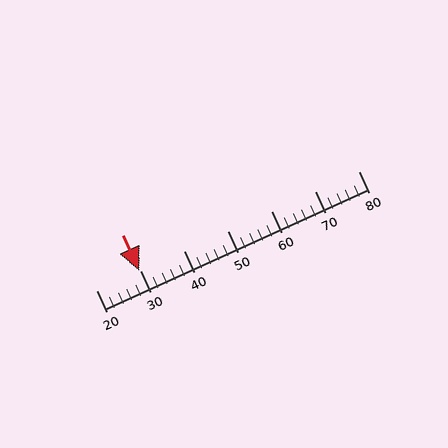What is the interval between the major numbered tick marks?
The major tick marks are spaced 10 units apart.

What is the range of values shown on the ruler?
The ruler shows values from 20 to 80.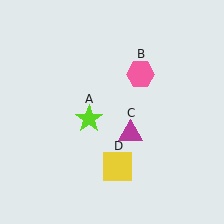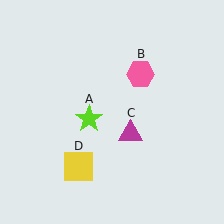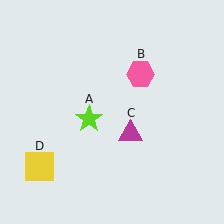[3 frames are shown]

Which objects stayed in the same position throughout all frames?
Lime star (object A) and pink hexagon (object B) and magenta triangle (object C) remained stationary.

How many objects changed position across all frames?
1 object changed position: yellow square (object D).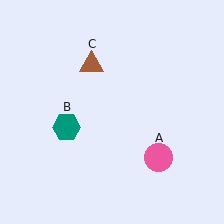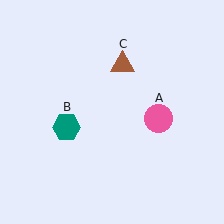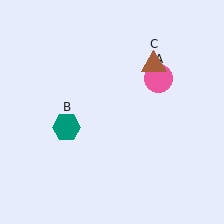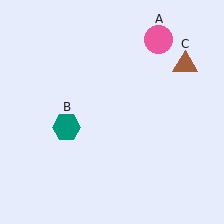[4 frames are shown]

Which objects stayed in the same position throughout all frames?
Teal hexagon (object B) remained stationary.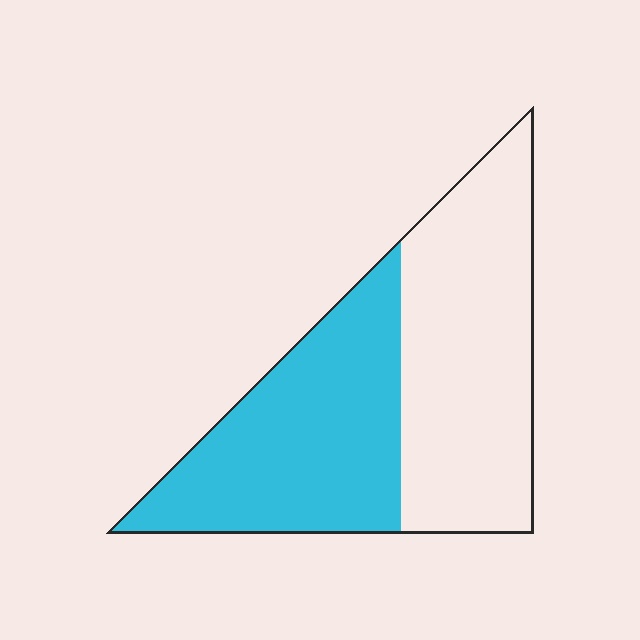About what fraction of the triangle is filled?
About one half (1/2).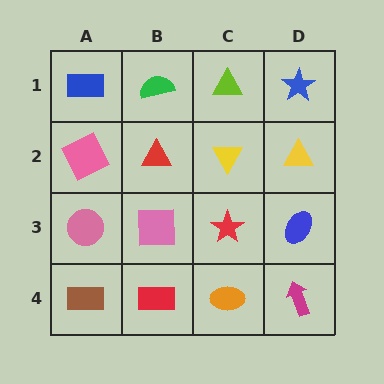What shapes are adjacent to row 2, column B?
A green semicircle (row 1, column B), a pink square (row 3, column B), a pink square (row 2, column A), a yellow triangle (row 2, column C).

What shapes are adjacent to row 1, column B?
A red triangle (row 2, column B), a blue rectangle (row 1, column A), a lime triangle (row 1, column C).